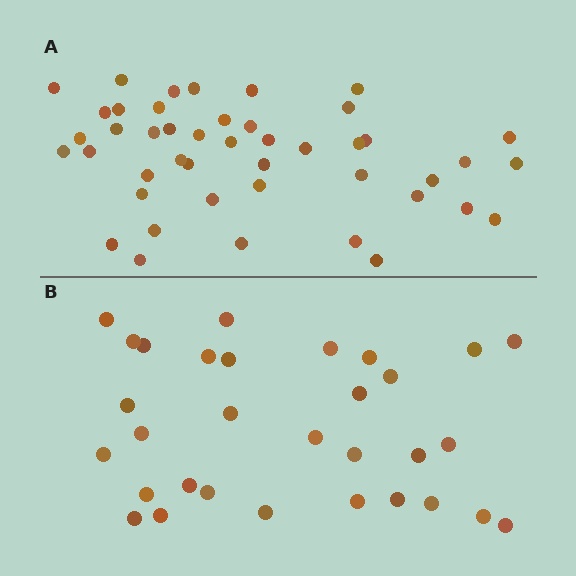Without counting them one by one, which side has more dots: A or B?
Region A (the top region) has more dots.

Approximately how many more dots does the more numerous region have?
Region A has approximately 15 more dots than region B.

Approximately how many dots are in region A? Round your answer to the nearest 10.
About 40 dots. (The exact count is 45, which rounds to 40.)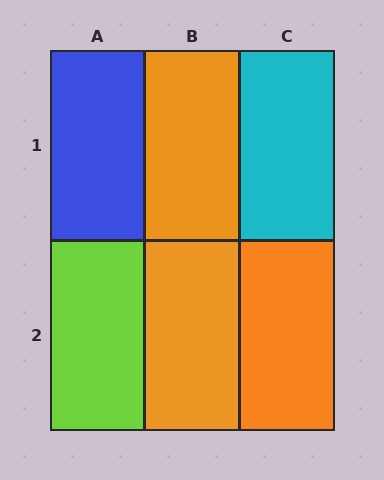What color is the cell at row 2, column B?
Orange.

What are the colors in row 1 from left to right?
Blue, orange, cyan.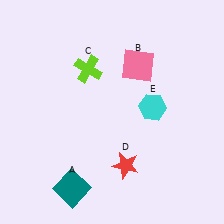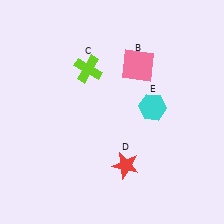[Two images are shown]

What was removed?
The teal square (A) was removed in Image 2.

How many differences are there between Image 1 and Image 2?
There is 1 difference between the two images.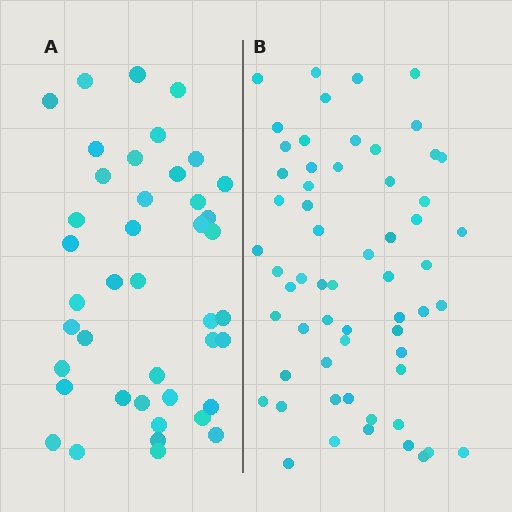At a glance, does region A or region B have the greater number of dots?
Region B (the right region) has more dots.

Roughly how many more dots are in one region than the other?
Region B has approximately 20 more dots than region A.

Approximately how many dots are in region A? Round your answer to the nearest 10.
About 40 dots. (The exact count is 42, which rounds to 40.)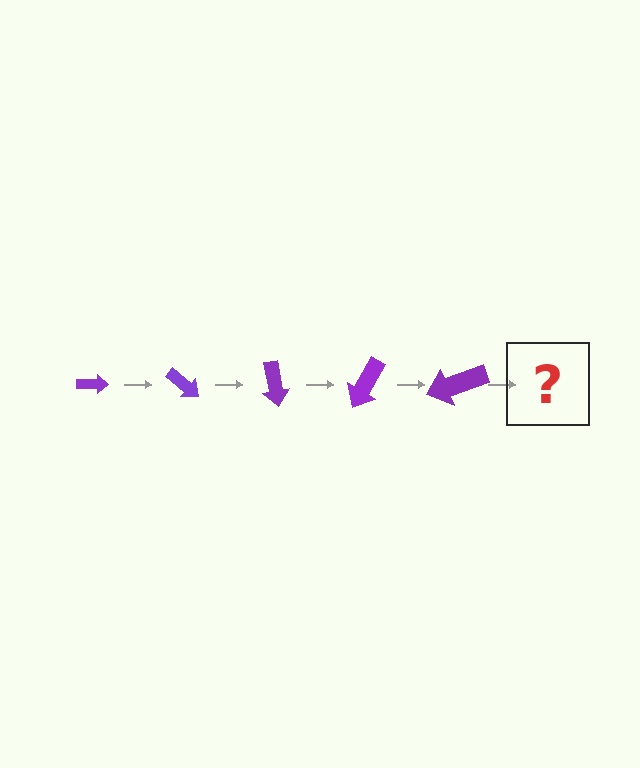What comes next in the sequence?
The next element should be an arrow, larger than the previous one and rotated 200 degrees from the start.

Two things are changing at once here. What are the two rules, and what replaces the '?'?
The two rules are that the arrow grows larger each step and it rotates 40 degrees each step. The '?' should be an arrow, larger than the previous one and rotated 200 degrees from the start.